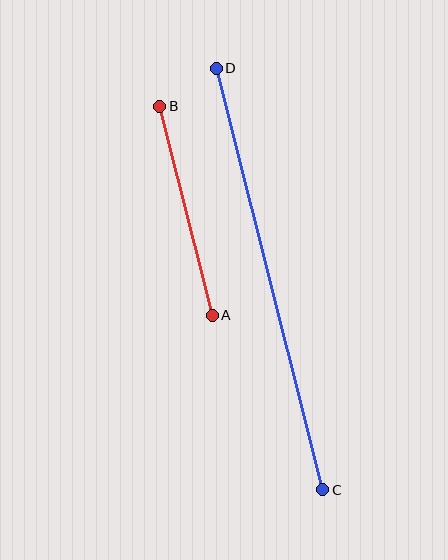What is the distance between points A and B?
The distance is approximately 216 pixels.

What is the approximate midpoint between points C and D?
The midpoint is at approximately (269, 279) pixels.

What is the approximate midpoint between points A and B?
The midpoint is at approximately (186, 211) pixels.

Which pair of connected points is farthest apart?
Points C and D are farthest apart.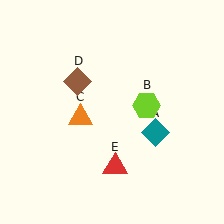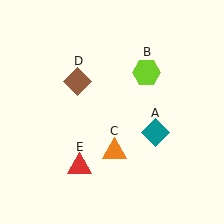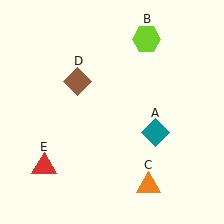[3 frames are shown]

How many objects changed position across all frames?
3 objects changed position: lime hexagon (object B), orange triangle (object C), red triangle (object E).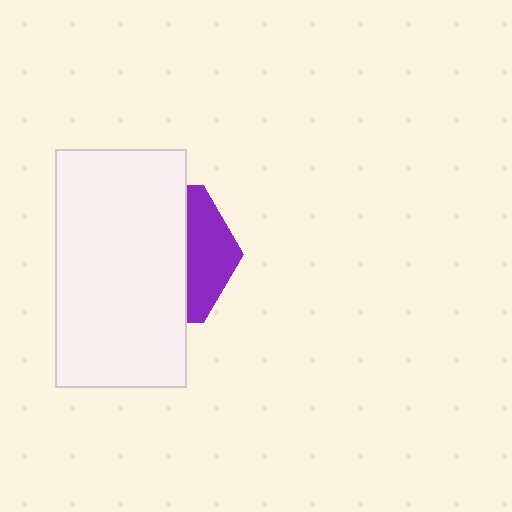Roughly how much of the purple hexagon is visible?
A small part of it is visible (roughly 30%).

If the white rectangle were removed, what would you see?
You would see the complete purple hexagon.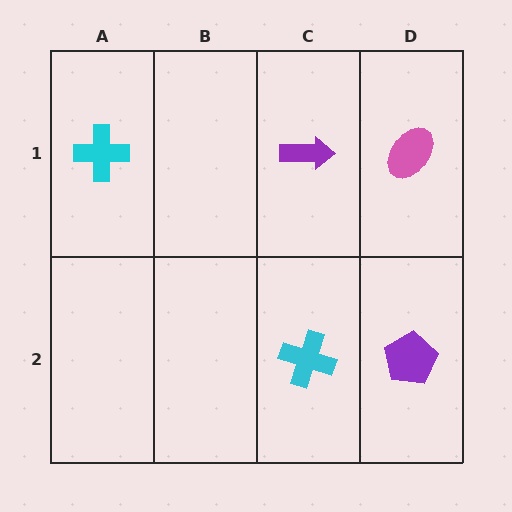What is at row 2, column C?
A cyan cross.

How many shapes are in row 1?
3 shapes.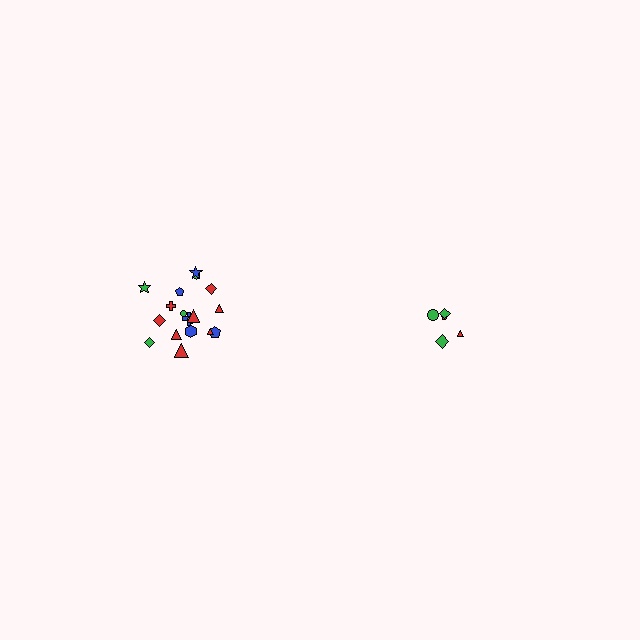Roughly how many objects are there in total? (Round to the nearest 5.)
Roughly 25 objects in total.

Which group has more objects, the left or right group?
The left group.